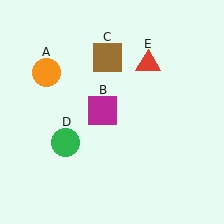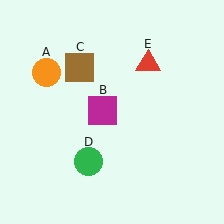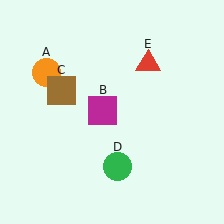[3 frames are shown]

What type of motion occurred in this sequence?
The brown square (object C), green circle (object D) rotated counterclockwise around the center of the scene.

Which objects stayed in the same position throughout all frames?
Orange circle (object A) and magenta square (object B) and red triangle (object E) remained stationary.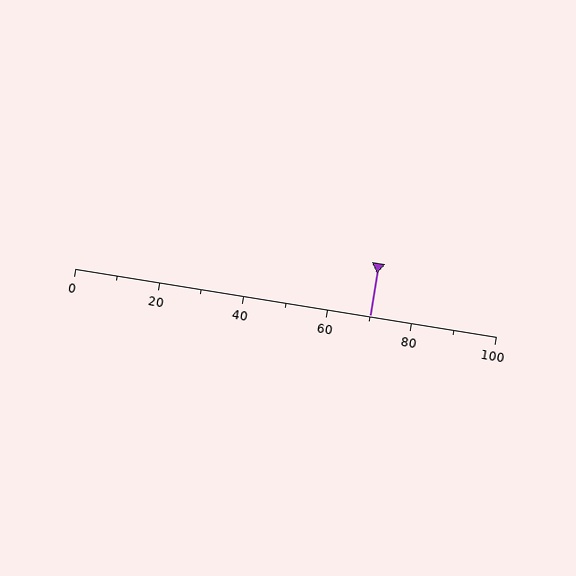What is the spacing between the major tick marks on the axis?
The major ticks are spaced 20 apart.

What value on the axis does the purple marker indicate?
The marker indicates approximately 70.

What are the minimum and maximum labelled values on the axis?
The axis runs from 0 to 100.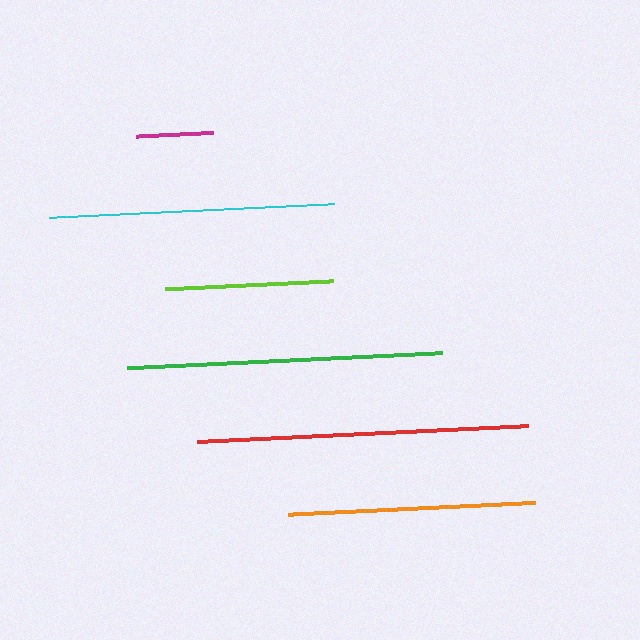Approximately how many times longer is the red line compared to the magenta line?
The red line is approximately 4.3 times the length of the magenta line.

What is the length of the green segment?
The green segment is approximately 315 pixels long.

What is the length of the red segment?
The red segment is approximately 332 pixels long.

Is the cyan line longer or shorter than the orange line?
The cyan line is longer than the orange line.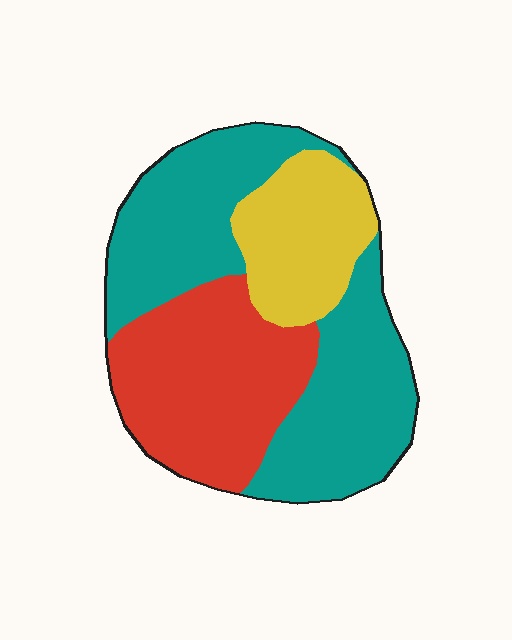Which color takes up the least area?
Yellow, at roughly 20%.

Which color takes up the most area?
Teal, at roughly 50%.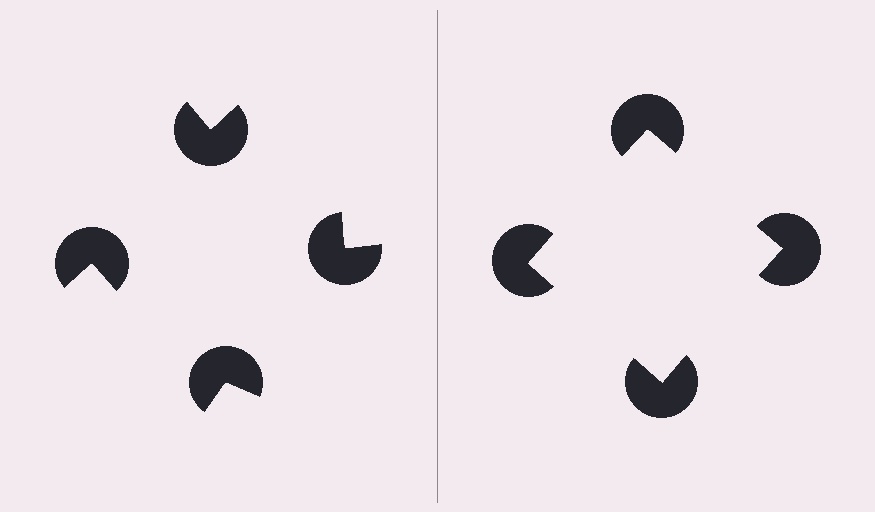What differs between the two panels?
The pac-man discs are positioned identically on both sides; only the wedge orientations differ. On the right they align to a square; on the left they are misaligned.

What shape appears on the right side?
An illusory square.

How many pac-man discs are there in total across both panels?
8 — 4 on each side.